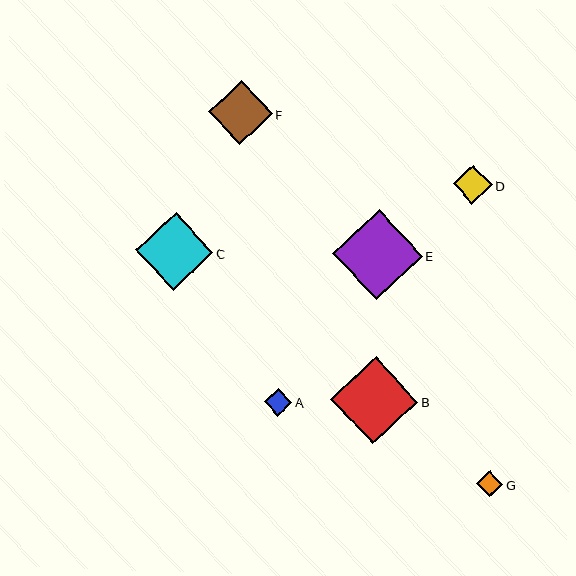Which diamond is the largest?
Diamond E is the largest with a size of approximately 89 pixels.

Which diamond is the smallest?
Diamond G is the smallest with a size of approximately 26 pixels.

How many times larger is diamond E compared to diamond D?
Diamond E is approximately 2.3 times the size of diamond D.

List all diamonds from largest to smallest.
From largest to smallest: E, B, C, F, D, A, G.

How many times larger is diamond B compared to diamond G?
Diamond B is approximately 3.3 times the size of diamond G.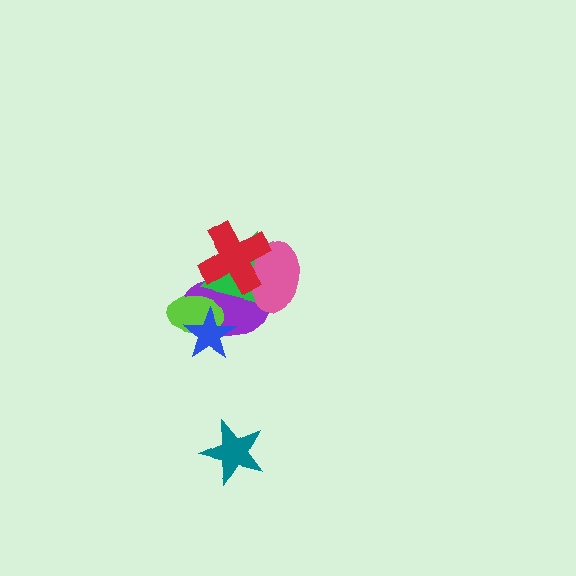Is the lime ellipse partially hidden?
Yes, it is partially covered by another shape.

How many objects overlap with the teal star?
0 objects overlap with the teal star.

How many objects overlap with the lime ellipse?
3 objects overlap with the lime ellipse.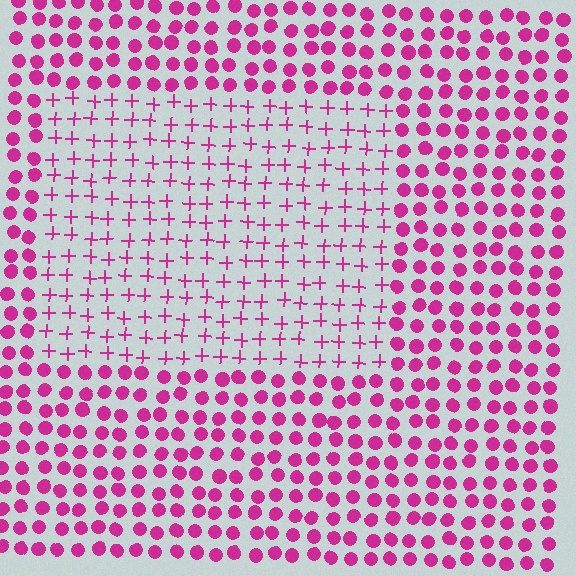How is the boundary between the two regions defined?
The boundary is defined by a change in element shape: plus signs inside vs. circles outside. All elements share the same color and spacing.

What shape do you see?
I see a rectangle.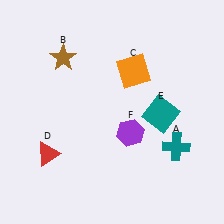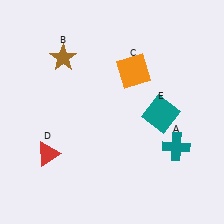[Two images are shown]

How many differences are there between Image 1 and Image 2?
There is 1 difference between the two images.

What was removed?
The purple hexagon (F) was removed in Image 2.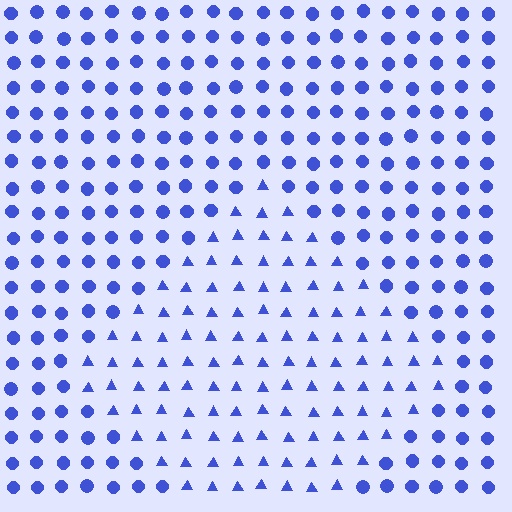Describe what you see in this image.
The image is filled with small blue elements arranged in a uniform grid. A diamond-shaped region contains triangles, while the surrounding area contains circles. The boundary is defined purely by the change in element shape.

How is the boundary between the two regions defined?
The boundary is defined by a change in element shape: triangles inside vs. circles outside. All elements share the same color and spacing.